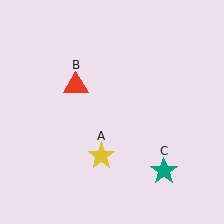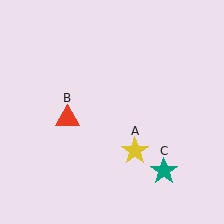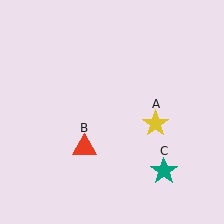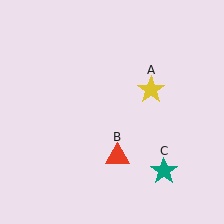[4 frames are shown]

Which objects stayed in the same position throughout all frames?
Teal star (object C) remained stationary.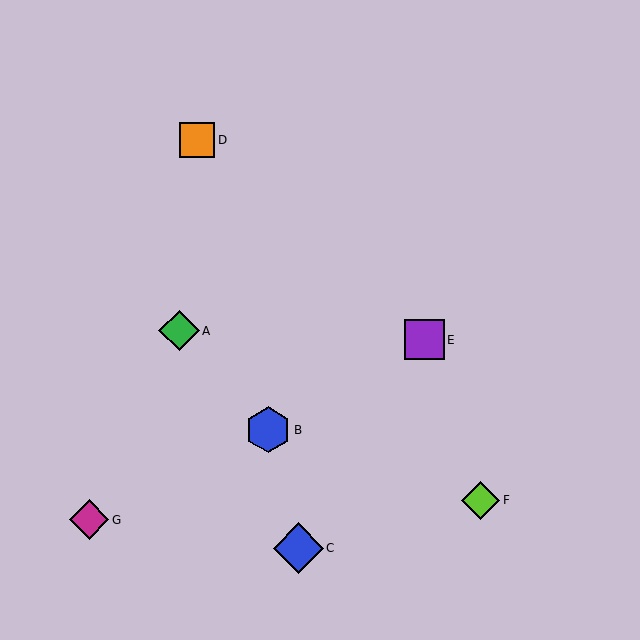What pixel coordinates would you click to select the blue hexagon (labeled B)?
Click at (268, 430) to select the blue hexagon B.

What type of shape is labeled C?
Shape C is a blue diamond.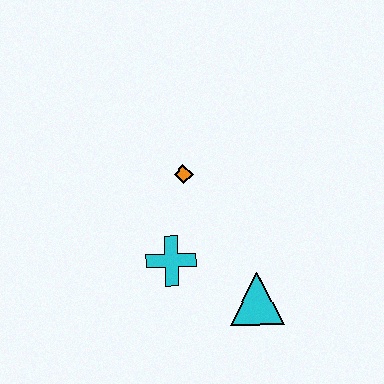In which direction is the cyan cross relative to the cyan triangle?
The cyan cross is to the left of the cyan triangle.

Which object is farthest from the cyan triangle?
The orange diamond is farthest from the cyan triangle.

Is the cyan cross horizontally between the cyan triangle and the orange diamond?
No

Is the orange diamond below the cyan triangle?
No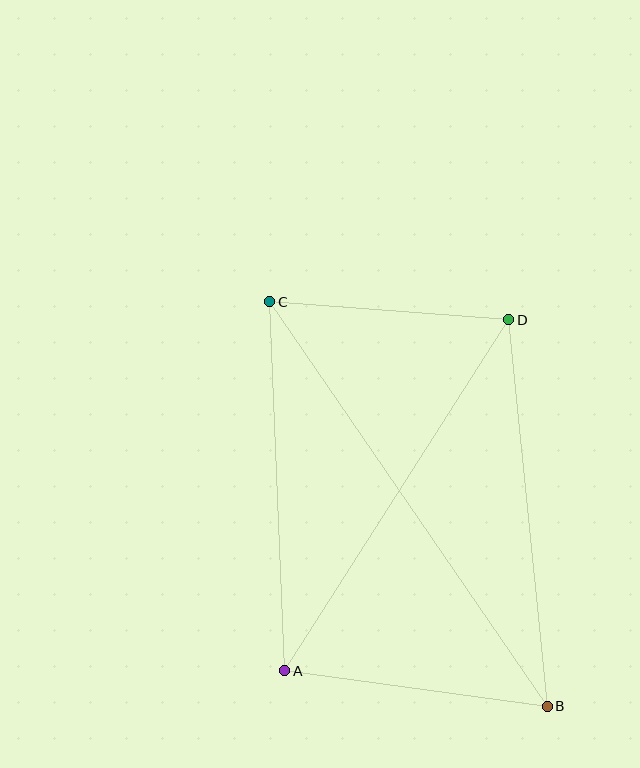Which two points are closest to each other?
Points C and D are closest to each other.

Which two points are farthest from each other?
Points B and C are farthest from each other.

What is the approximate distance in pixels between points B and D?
The distance between B and D is approximately 389 pixels.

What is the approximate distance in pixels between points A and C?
The distance between A and C is approximately 370 pixels.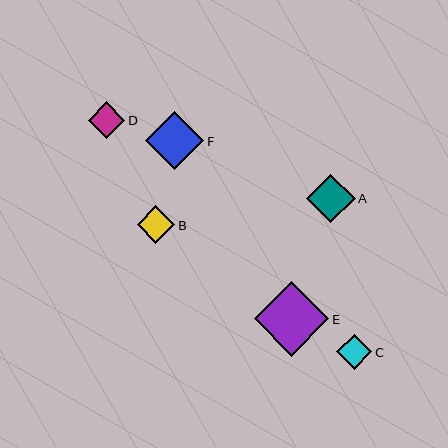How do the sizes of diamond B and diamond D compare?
Diamond B and diamond D are approximately the same size.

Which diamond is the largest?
Diamond E is the largest with a size of approximately 75 pixels.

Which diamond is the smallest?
Diamond C is the smallest with a size of approximately 35 pixels.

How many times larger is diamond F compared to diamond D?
Diamond F is approximately 1.6 times the size of diamond D.